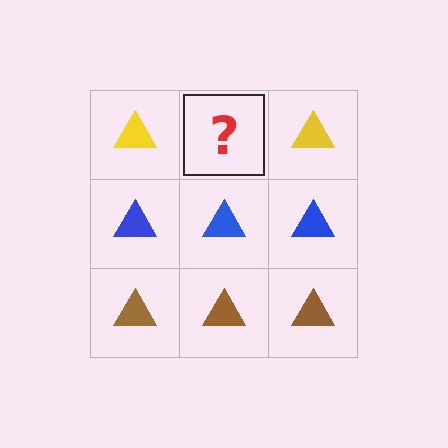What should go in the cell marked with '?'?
The missing cell should contain a yellow triangle.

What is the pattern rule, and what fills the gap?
The rule is that each row has a consistent color. The gap should be filled with a yellow triangle.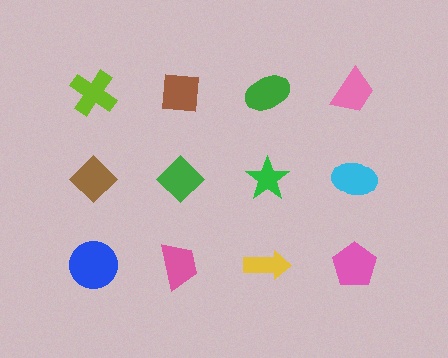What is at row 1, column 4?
A pink trapezoid.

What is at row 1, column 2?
A brown square.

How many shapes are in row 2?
4 shapes.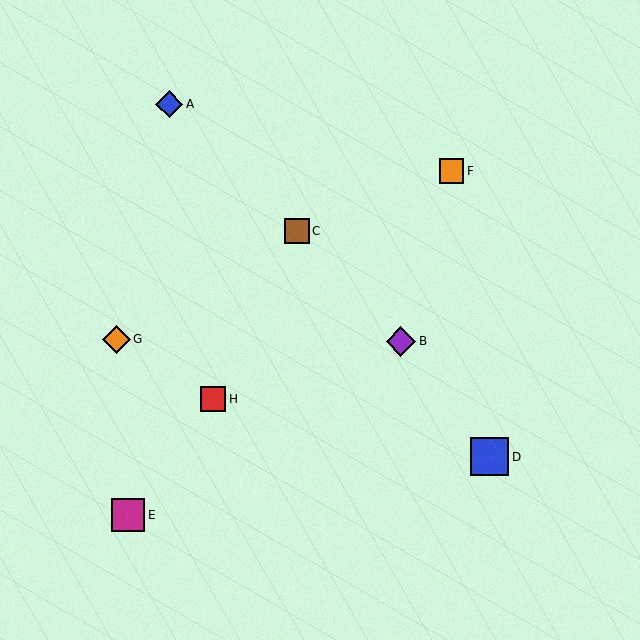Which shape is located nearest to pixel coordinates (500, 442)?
The blue square (labeled D) at (490, 457) is nearest to that location.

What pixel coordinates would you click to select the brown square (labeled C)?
Click at (297, 231) to select the brown square C.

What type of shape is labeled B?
Shape B is a purple diamond.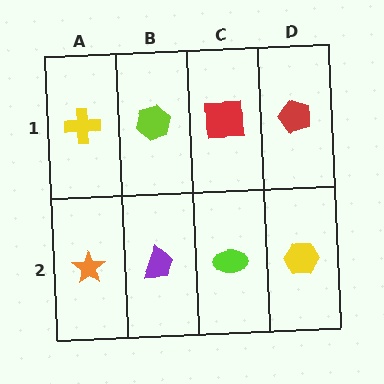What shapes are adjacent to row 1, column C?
A lime ellipse (row 2, column C), a lime hexagon (row 1, column B), a red pentagon (row 1, column D).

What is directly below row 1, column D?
A yellow hexagon.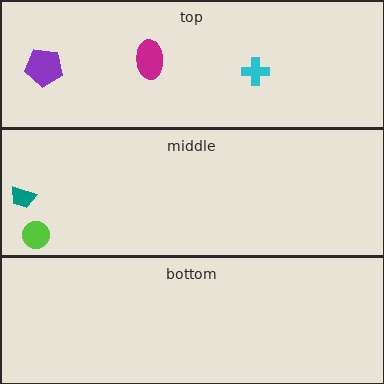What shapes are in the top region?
The cyan cross, the magenta ellipse, the purple pentagon.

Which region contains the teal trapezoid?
The middle region.